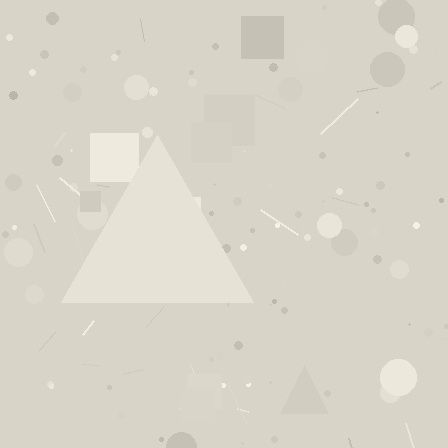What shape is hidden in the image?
A triangle is hidden in the image.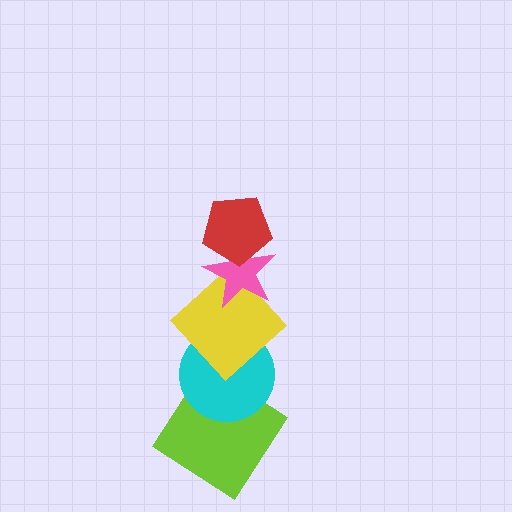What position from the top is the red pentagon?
The red pentagon is 1st from the top.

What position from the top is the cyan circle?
The cyan circle is 4th from the top.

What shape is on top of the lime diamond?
The cyan circle is on top of the lime diamond.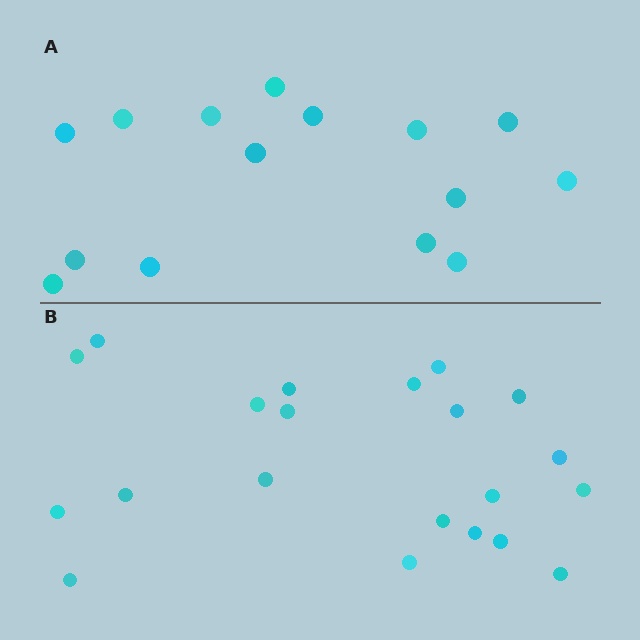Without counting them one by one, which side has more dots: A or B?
Region B (the bottom region) has more dots.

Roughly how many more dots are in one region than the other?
Region B has about 6 more dots than region A.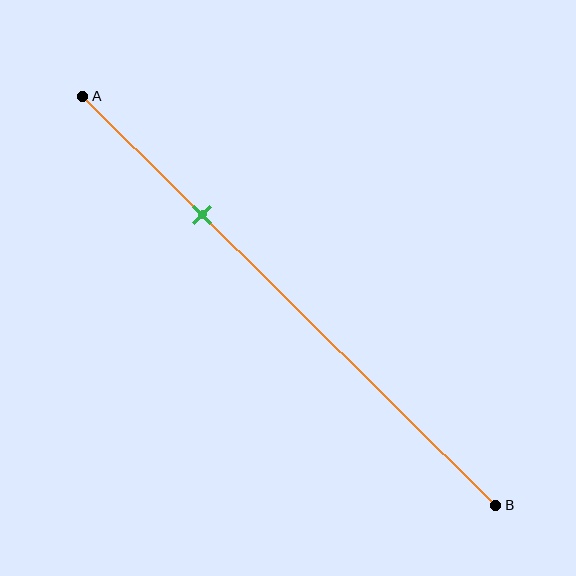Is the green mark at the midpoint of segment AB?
No, the mark is at about 30% from A, not at the 50% midpoint.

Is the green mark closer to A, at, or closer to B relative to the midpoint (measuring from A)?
The green mark is closer to point A than the midpoint of segment AB.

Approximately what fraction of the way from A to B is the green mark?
The green mark is approximately 30% of the way from A to B.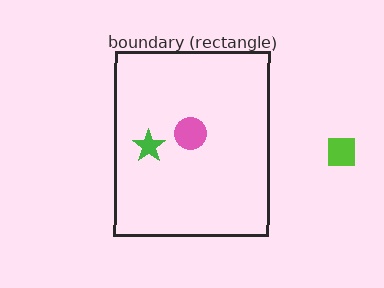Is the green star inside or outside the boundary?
Inside.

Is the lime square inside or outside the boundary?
Outside.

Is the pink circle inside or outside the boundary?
Inside.